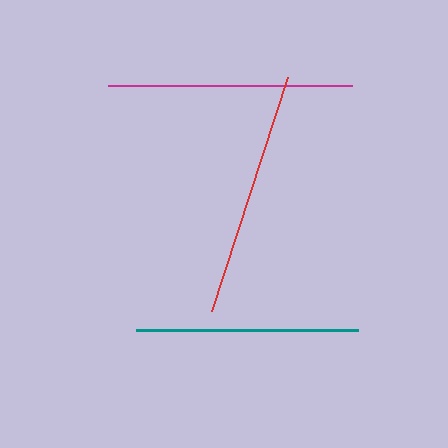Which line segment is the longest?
The red line is the longest at approximately 246 pixels.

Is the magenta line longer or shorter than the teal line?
The magenta line is longer than the teal line.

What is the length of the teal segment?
The teal segment is approximately 222 pixels long.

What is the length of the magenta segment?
The magenta segment is approximately 244 pixels long.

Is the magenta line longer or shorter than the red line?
The red line is longer than the magenta line.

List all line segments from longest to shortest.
From longest to shortest: red, magenta, teal.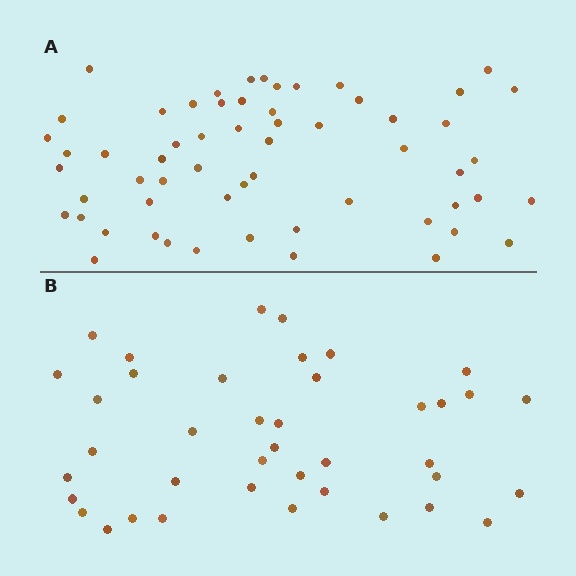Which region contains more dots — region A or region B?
Region A (the top region) has more dots.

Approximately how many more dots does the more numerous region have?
Region A has approximately 20 more dots than region B.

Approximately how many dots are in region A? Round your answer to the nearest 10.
About 60 dots. (The exact count is 59, which rounds to 60.)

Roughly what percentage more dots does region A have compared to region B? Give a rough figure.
About 50% more.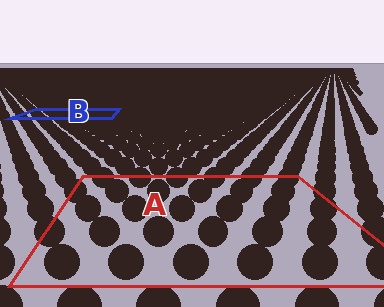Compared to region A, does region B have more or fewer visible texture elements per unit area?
Region B has more texture elements per unit area — they are packed more densely because it is farther away.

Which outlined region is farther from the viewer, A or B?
Region B is farther from the viewer — the texture elements inside it appear smaller and more densely packed.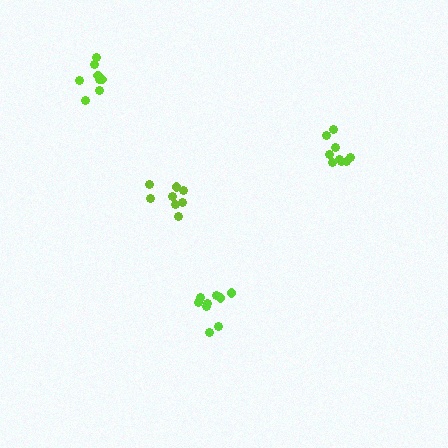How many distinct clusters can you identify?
There are 4 distinct clusters.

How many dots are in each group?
Group 1: 8 dots, Group 2: 9 dots, Group 3: 9 dots, Group 4: 8 dots (34 total).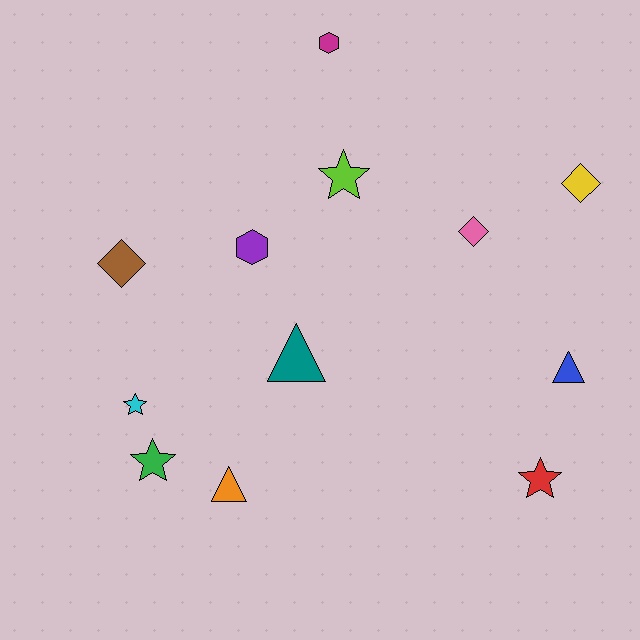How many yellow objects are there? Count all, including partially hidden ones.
There is 1 yellow object.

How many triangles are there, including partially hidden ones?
There are 3 triangles.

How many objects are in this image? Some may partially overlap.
There are 12 objects.